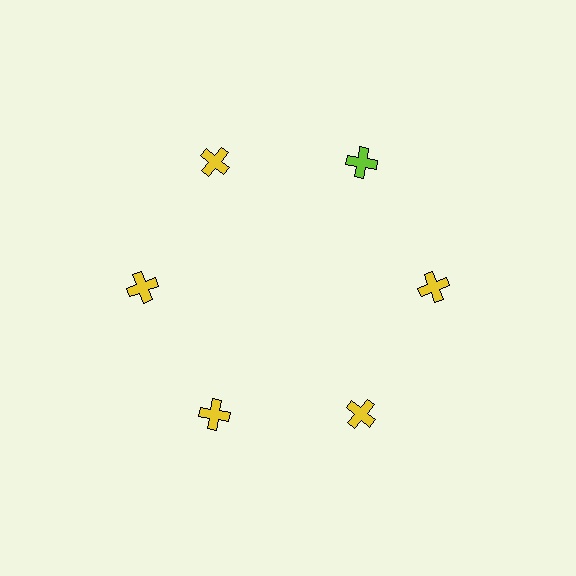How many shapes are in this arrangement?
There are 6 shapes arranged in a ring pattern.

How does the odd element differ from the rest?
It has a different color: lime instead of yellow.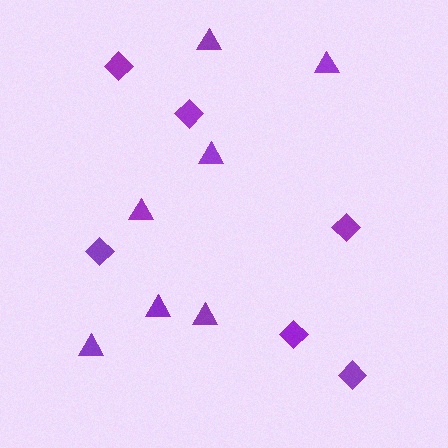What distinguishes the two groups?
There are 2 groups: one group of triangles (7) and one group of diamonds (6).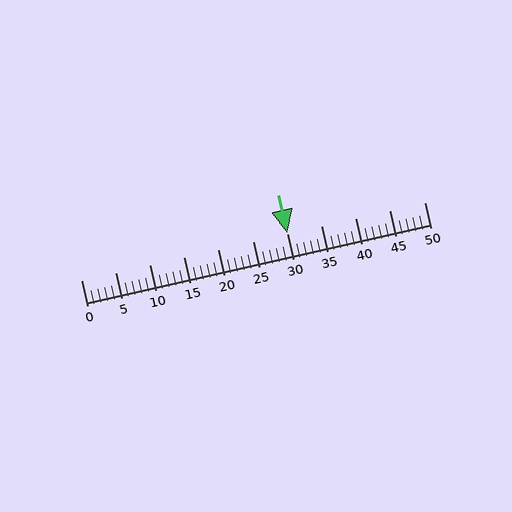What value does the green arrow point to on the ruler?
The green arrow points to approximately 30.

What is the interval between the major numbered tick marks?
The major tick marks are spaced 5 units apart.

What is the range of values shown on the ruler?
The ruler shows values from 0 to 50.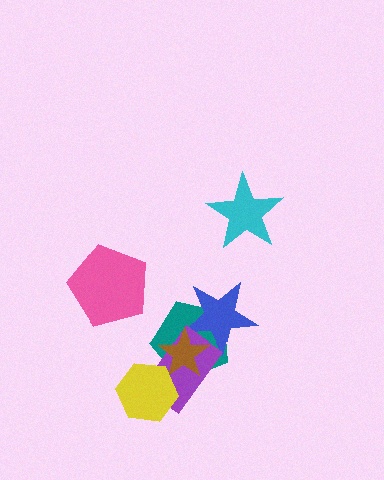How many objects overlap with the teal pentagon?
3 objects overlap with the teal pentagon.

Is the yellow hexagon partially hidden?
No, no other shape covers it.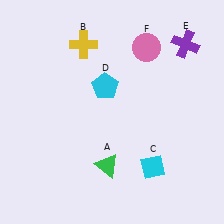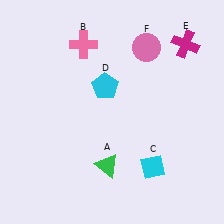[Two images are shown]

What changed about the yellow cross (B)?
In Image 1, B is yellow. In Image 2, it changed to pink.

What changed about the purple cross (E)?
In Image 1, E is purple. In Image 2, it changed to magenta.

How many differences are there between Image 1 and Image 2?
There are 2 differences between the two images.